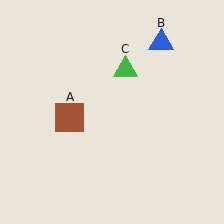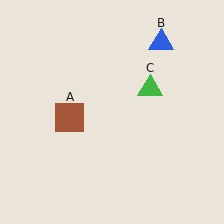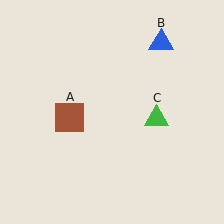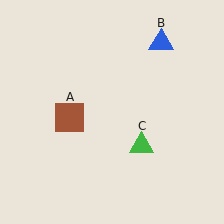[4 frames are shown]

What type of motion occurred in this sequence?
The green triangle (object C) rotated clockwise around the center of the scene.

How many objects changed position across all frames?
1 object changed position: green triangle (object C).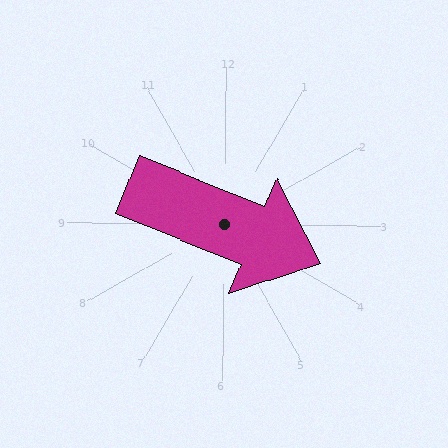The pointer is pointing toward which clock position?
Roughly 4 o'clock.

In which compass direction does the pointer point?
East.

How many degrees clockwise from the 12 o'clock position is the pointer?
Approximately 112 degrees.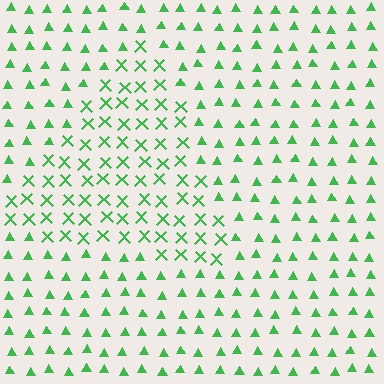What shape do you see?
I see a triangle.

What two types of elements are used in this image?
The image uses X marks inside the triangle region and triangles outside it.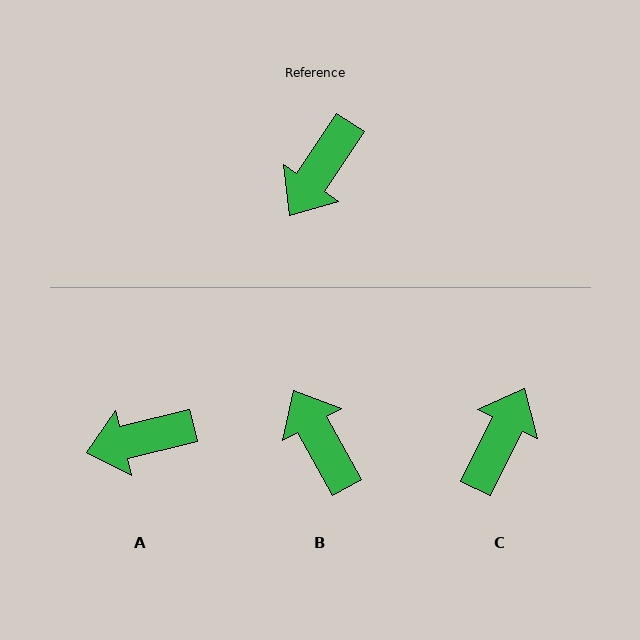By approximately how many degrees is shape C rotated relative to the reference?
Approximately 173 degrees clockwise.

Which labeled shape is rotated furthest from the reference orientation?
C, about 173 degrees away.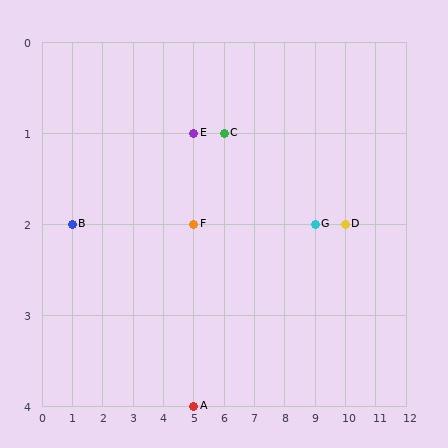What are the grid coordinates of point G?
Point G is at grid coordinates (9, 2).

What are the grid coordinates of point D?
Point D is at grid coordinates (10, 2).